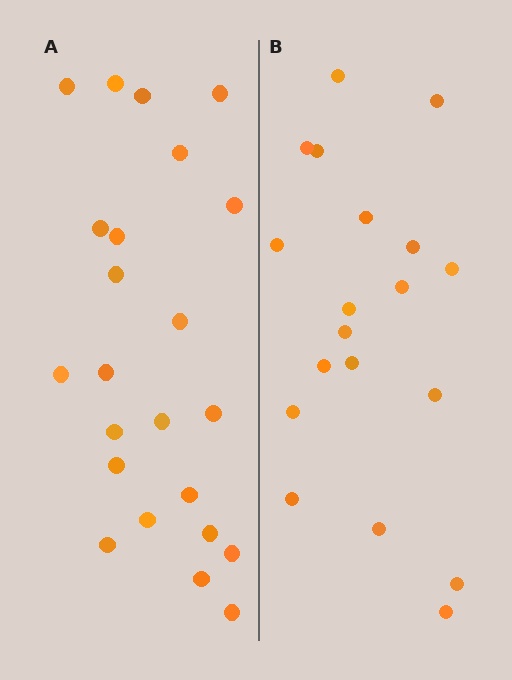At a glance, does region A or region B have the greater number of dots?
Region A (the left region) has more dots.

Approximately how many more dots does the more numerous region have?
Region A has about 4 more dots than region B.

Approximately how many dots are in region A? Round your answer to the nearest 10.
About 20 dots. (The exact count is 23, which rounds to 20.)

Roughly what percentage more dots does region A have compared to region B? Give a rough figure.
About 20% more.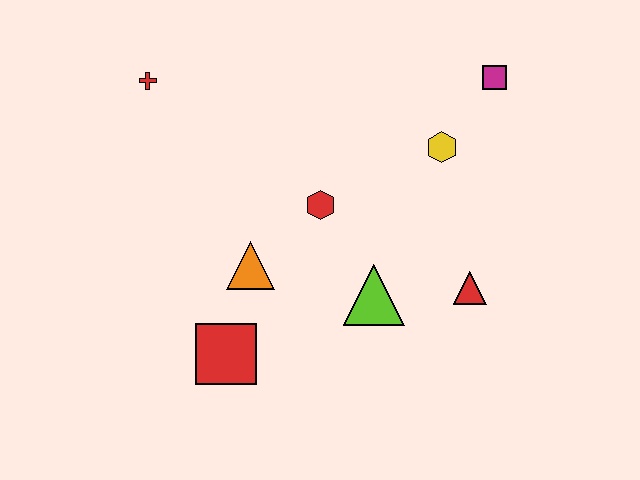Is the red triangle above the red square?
Yes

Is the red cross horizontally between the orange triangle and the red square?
No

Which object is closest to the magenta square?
The yellow hexagon is closest to the magenta square.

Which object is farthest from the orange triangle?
The magenta square is farthest from the orange triangle.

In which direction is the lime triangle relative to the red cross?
The lime triangle is to the right of the red cross.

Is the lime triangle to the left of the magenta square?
Yes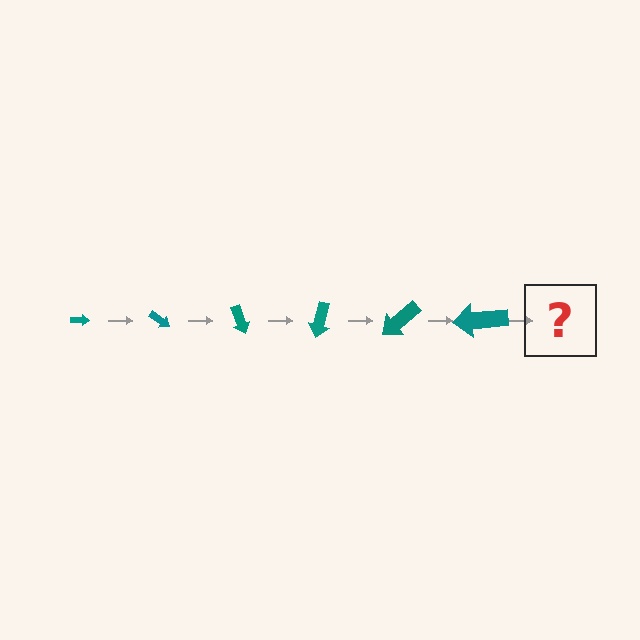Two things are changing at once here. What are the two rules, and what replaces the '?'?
The two rules are that the arrow grows larger each step and it rotates 35 degrees each step. The '?' should be an arrow, larger than the previous one and rotated 210 degrees from the start.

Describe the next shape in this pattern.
It should be an arrow, larger than the previous one and rotated 210 degrees from the start.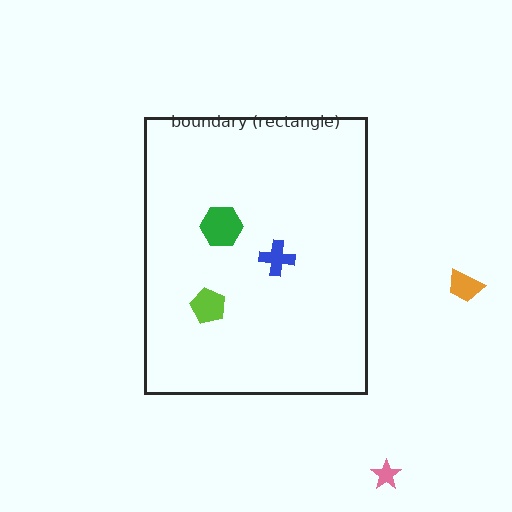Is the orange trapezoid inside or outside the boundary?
Outside.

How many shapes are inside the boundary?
3 inside, 2 outside.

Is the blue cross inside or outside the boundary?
Inside.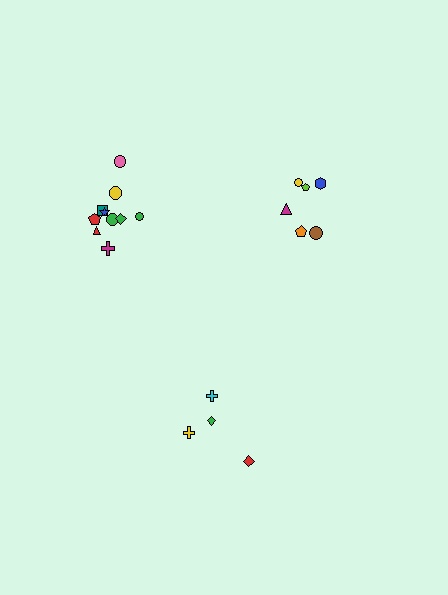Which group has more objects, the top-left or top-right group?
The top-left group.